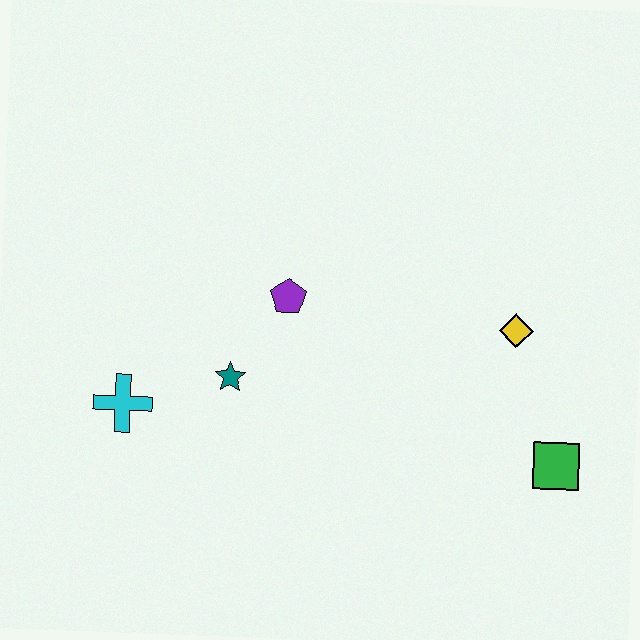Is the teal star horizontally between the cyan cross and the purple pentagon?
Yes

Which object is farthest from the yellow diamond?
The cyan cross is farthest from the yellow diamond.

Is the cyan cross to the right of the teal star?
No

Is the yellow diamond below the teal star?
No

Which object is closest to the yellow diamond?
The green square is closest to the yellow diamond.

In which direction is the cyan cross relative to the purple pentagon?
The cyan cross is to the left of the purple pentagon.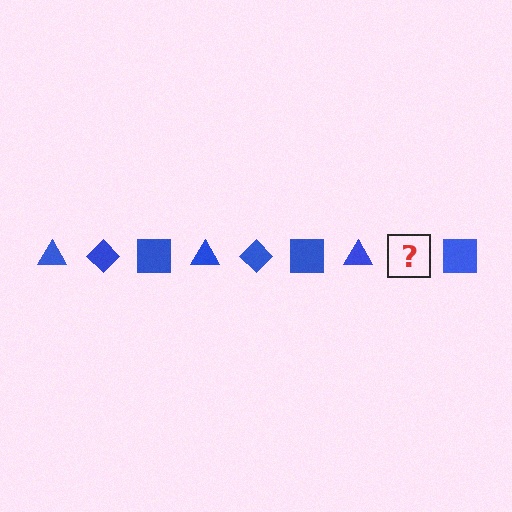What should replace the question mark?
The question mark should be replaced with a blue diamond.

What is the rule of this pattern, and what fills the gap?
The rule is that the pattern cycles through triangle, diamond, square shapes in blue. The gap should be filled with a blue diamond.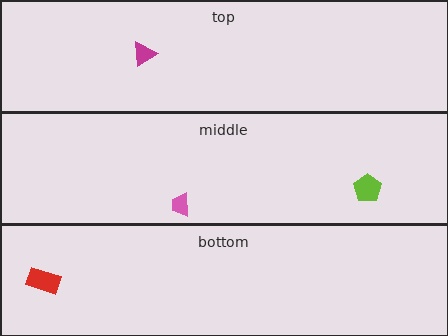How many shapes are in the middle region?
2.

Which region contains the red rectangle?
The bottom region.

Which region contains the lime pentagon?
The middle region.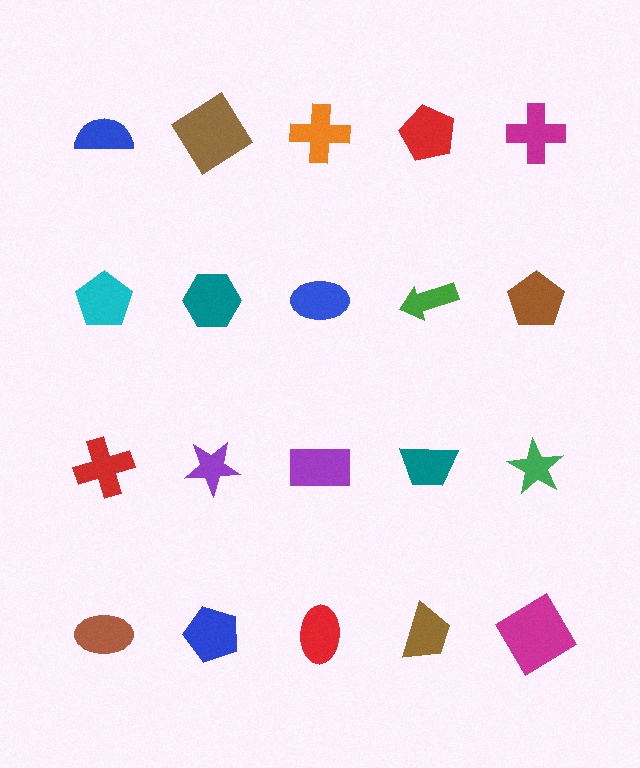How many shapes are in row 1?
5 shapes.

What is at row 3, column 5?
A green star.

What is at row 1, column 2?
A brown diamond.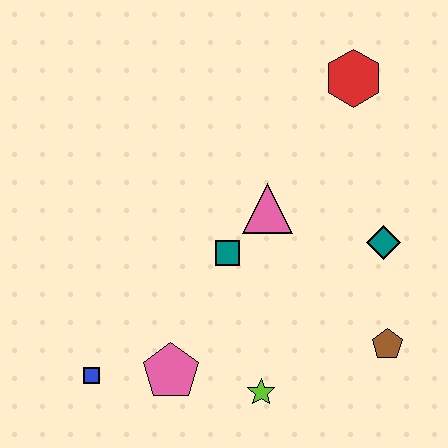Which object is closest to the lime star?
The pink pentagon is closest to the lime star.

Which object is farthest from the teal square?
The red hexagon is farthest from the teal square.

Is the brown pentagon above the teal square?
No